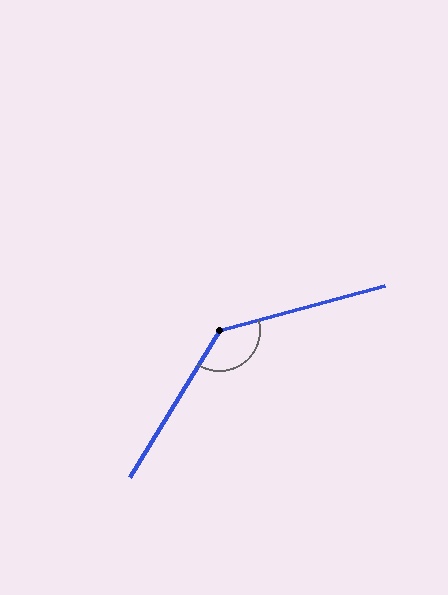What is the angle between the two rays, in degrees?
Approximately 137 degrees.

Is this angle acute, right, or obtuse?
It is obtuse.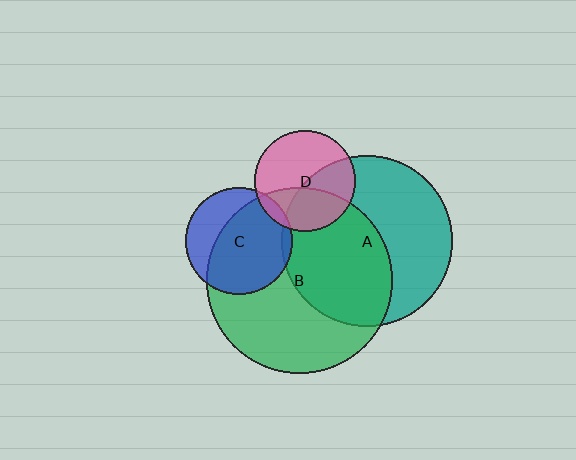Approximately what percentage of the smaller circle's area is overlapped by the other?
Approximately 5%.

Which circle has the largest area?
Circle B (green).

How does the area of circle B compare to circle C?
Approximately 3.0 times.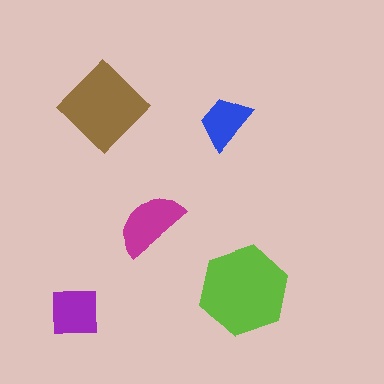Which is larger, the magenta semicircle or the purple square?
The magenta semicircle.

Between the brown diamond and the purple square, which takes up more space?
The brown diamond.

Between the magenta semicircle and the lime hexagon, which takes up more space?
The lime hexagon.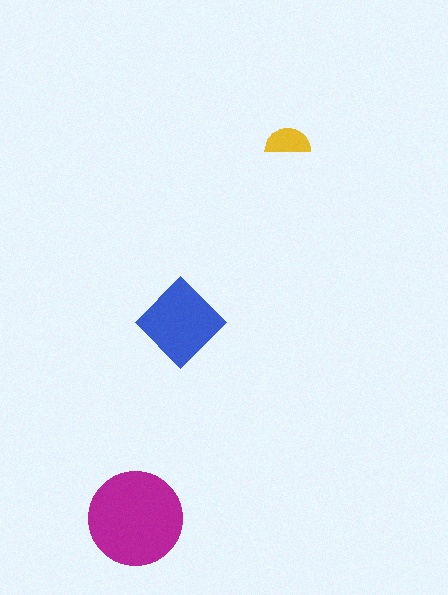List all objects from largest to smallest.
The magenta circle, the blue diamond, the yellow semicircle.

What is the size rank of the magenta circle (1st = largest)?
1st.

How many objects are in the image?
There are 3 objects in the image.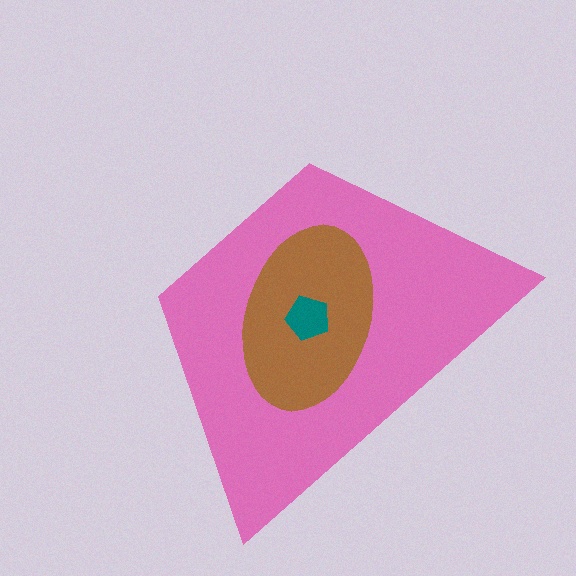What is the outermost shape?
The pink trapezoid.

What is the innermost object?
The teal pentagon.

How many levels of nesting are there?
3.